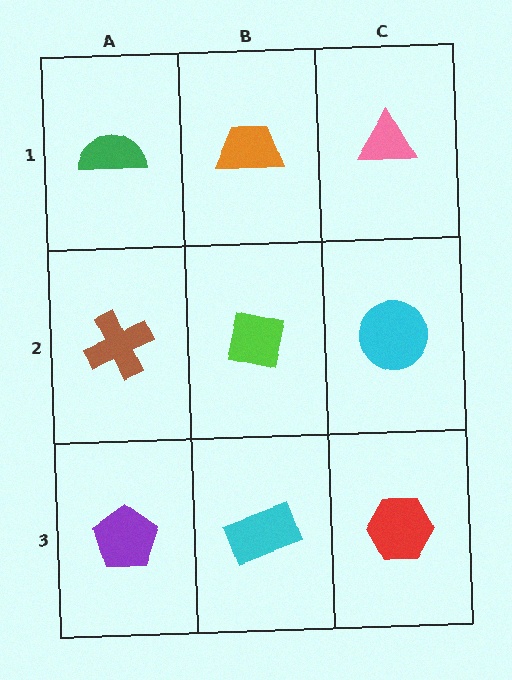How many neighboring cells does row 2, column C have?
3.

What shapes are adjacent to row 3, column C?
A cyan circle (row 2, column C), a cyan rectangle (row 3, column B).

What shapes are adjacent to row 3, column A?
A brown cross (row 2, column A), a cyan rectangle (row 3, column B).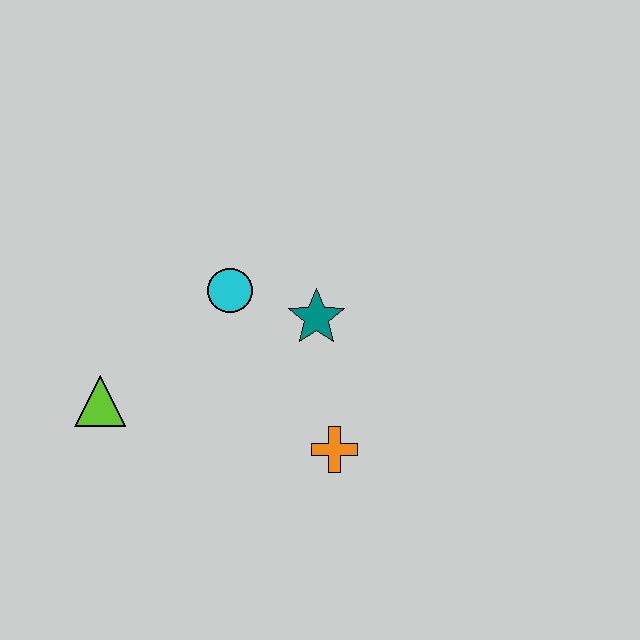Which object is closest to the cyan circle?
The teal star is closest to the cyan circle.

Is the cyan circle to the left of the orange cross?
Yes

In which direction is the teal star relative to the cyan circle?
The teal star is to the right of the cyan circle.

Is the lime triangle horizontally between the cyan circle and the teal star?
No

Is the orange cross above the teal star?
No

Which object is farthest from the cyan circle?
The orange cross is farthest from the cyan circle.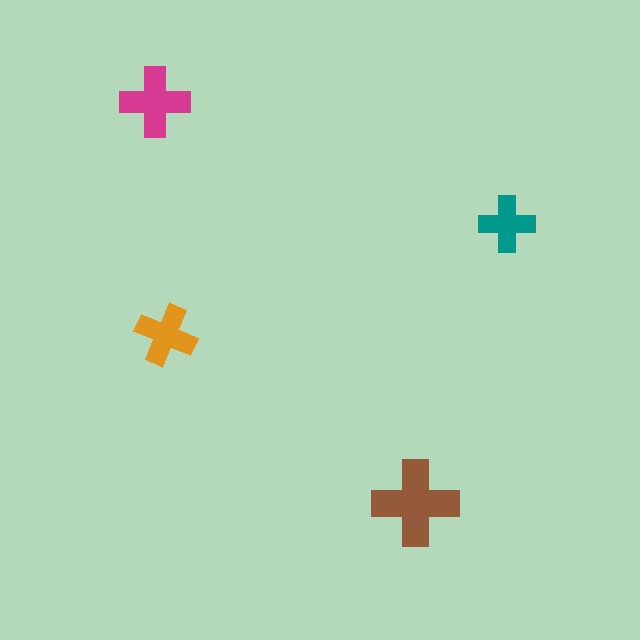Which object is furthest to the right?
The teal cross is rightmost.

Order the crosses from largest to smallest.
the brown one, the magenta one, the orange one, the teal one.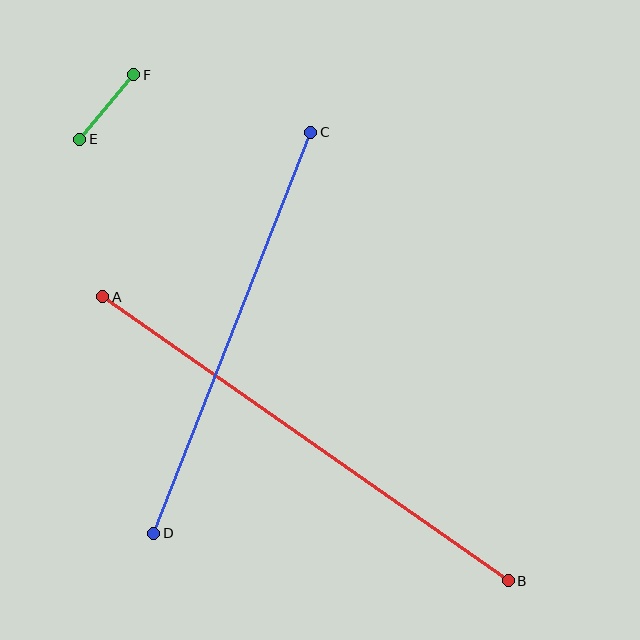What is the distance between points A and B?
The distance is approximately 495 pixels.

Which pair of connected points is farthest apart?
Points A and B are farthest apart.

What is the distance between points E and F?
The distance is approximately 84 pixels.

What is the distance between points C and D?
The distance is approximately 431 pixels.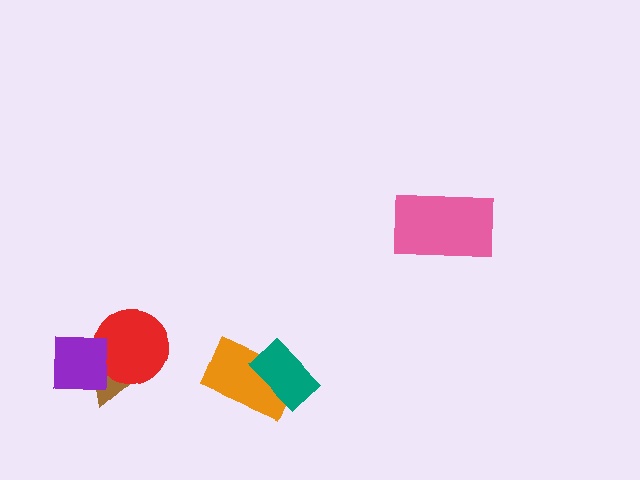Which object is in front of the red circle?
The purple square is in front of the red circle.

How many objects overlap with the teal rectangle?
1 object overlaps with the teal rectangle.